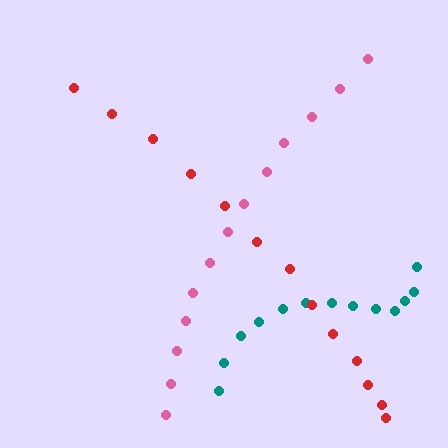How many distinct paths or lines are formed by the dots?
There are 3 distinct paths.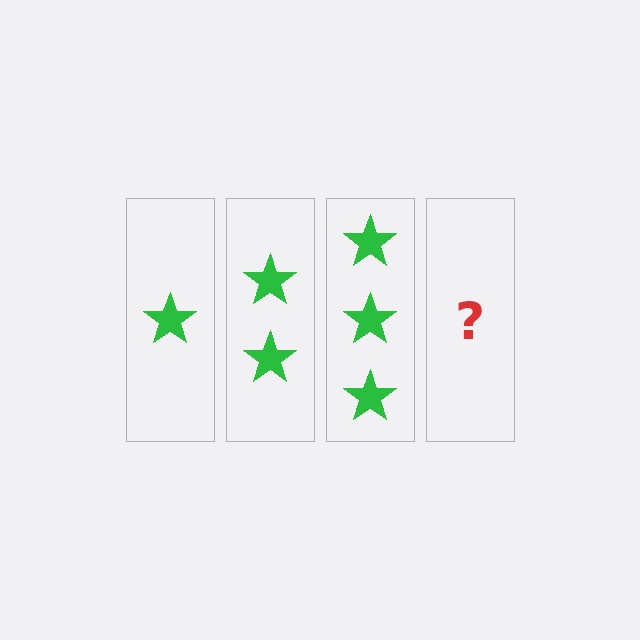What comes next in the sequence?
The next element should be 4 stars.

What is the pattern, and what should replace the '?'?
The pattern is that each step adds one more star. The '?' should be 4 stars.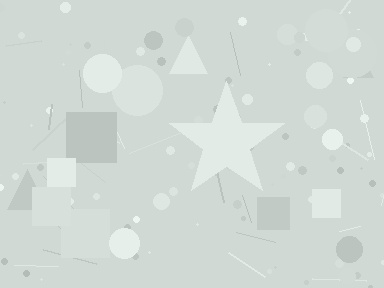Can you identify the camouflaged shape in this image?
The camouflaged shape is a star.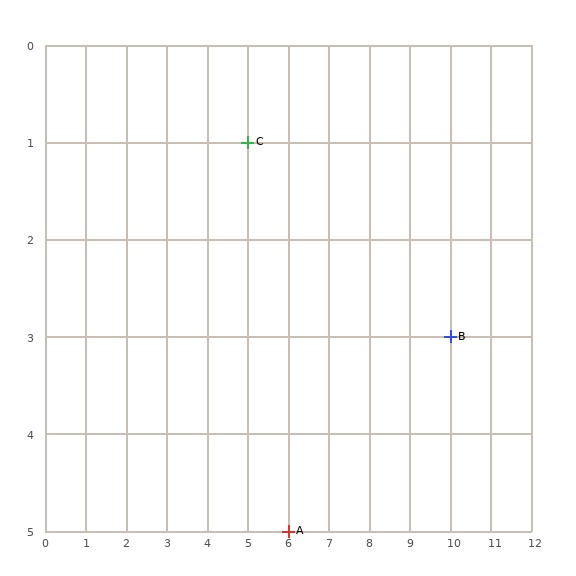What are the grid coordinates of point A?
Point A is at grid coordinates (6, 5).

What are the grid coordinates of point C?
Point C is at grid coordinates (5, 1).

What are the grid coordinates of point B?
Point B is at grid coordinates (10, 3).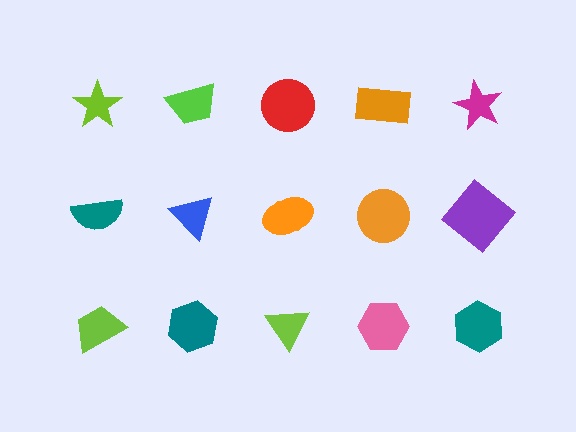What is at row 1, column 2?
A lime trapezoid.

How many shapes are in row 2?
5 shapes.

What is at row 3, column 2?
A teal hexagon.